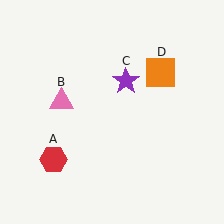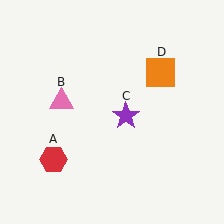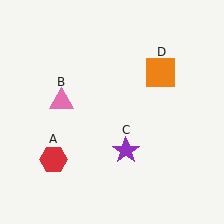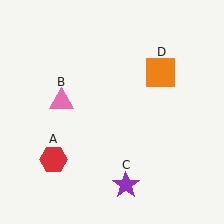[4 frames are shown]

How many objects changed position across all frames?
1 object changed position: purple star (object C).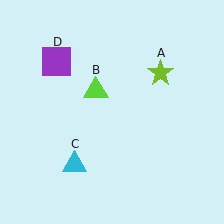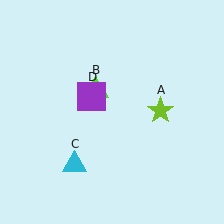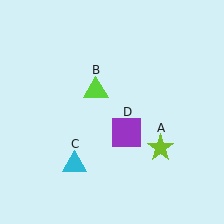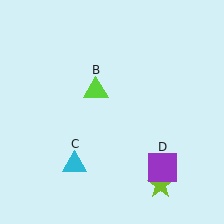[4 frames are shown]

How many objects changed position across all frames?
2 objects changed position: lime star (object A), purple square (object D).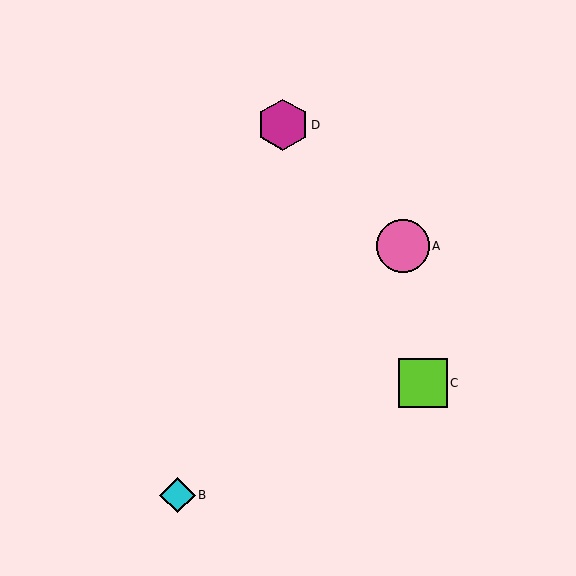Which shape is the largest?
The pink circle (labeled A) is the largest.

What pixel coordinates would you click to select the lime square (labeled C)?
Click at (423, 383) to select the lime square C.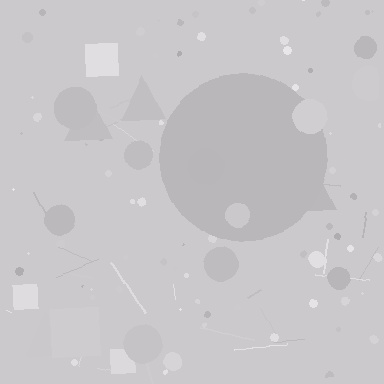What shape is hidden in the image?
A circle is hidden in the image.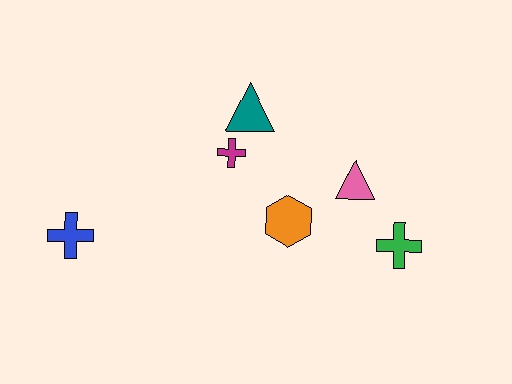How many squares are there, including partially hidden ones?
There are no squares.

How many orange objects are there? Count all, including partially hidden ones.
There is 1 orange object.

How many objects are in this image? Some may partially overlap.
There are 6 objects.